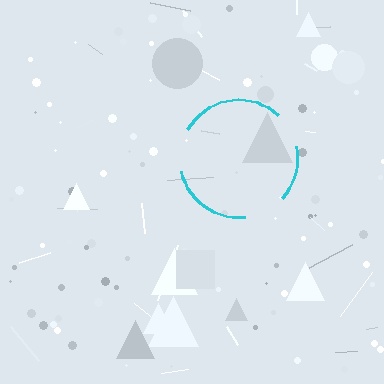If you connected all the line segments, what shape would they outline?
They would outline a circle.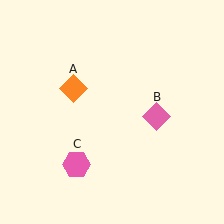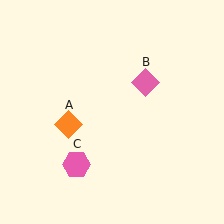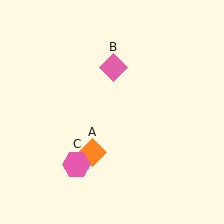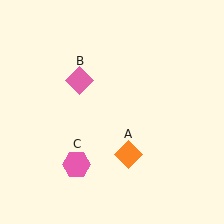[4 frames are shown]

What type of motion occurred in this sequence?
The orange diamond (object A), pink diamond (object B) rotated counterclockwise around the center of the scene.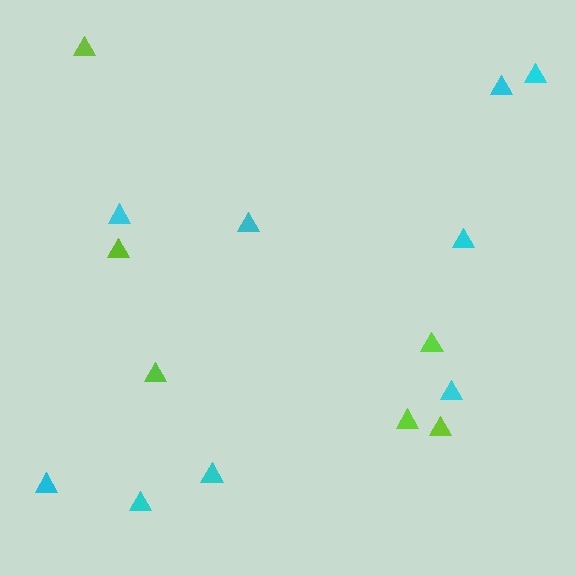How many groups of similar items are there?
There are 2 groups: one group of cyan triangles (9) and one group of lime triangles (6).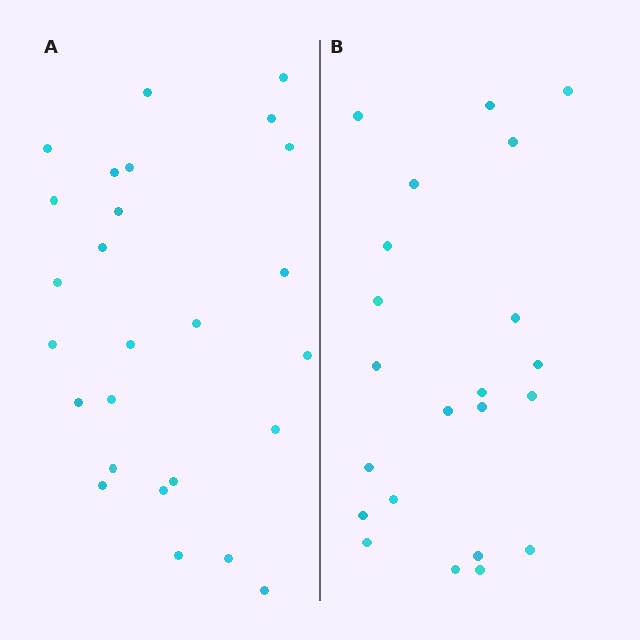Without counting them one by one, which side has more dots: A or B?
Region A (the left region) has more dots.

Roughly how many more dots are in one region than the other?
Region A has about 4 more dots than region B.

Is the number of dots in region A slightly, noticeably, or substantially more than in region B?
Region A has only slightly more — the two regions are fairly close. The ratio is roughly 1.2 to 1.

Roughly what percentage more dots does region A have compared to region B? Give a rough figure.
About 20% more.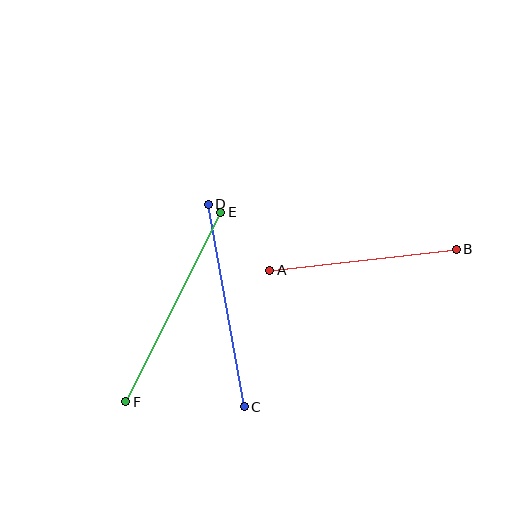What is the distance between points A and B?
The distance is approximately 187 pixels.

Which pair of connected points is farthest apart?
Points E and F are farthest apart.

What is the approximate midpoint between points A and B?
The midpoint is at approximately (363, 260) pixels.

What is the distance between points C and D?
The distance is approximately 206 pixels.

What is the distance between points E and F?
The distance is approximately 212 pixels.